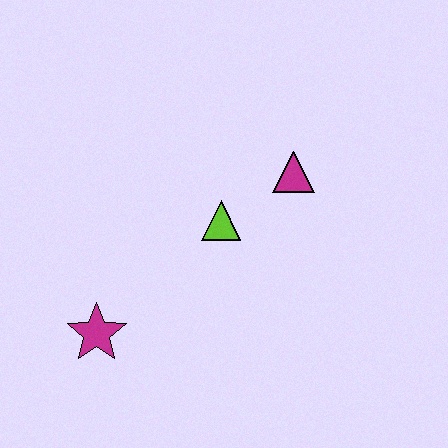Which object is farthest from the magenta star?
The magenta triangle is farthest from the magenta star.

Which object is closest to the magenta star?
The lime triangle is closest to the magenta star.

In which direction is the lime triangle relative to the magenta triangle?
The lime triangle is to the left of the magenta triangle.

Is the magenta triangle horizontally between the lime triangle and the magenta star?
No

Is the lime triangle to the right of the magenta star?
Yes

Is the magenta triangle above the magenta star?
Yes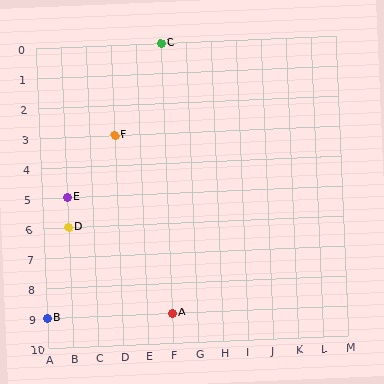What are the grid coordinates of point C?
Point C is at grid coordinates (F, 0).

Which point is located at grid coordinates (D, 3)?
Point F is at (D, 3).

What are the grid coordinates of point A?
Point A is at grid coordinates (F, 9).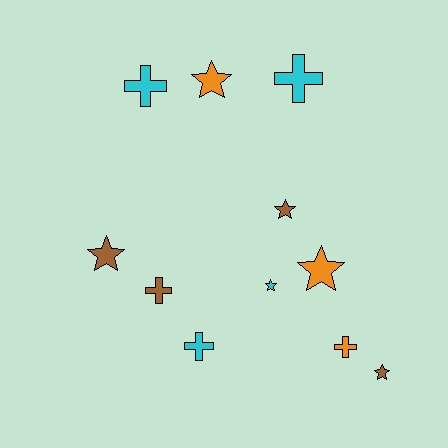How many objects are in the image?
There are 11 objects.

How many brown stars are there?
There are 3 brown stars.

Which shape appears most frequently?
Star, with 6 objects.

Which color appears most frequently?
Brown, with 4 objects.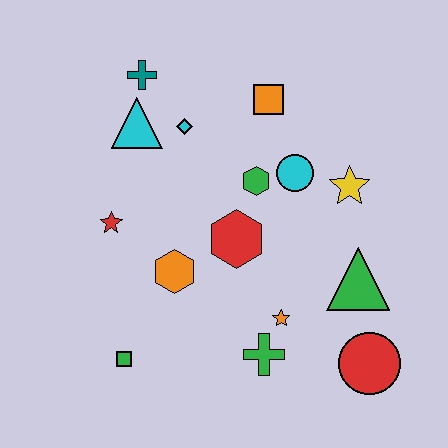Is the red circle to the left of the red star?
No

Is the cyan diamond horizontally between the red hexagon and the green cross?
No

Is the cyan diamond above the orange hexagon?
Yes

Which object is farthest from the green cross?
The teal cross is farthest from the green cross.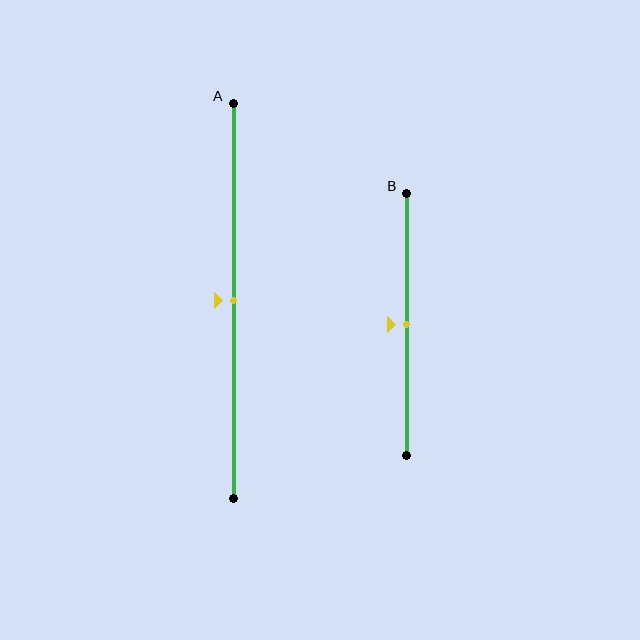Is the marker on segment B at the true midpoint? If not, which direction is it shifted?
Yes, the marker on segment B is at the true midpoint.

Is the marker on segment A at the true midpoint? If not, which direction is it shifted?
Yes, the marker on segment A is at the true midpoint.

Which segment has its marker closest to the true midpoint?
Segment A has its marker closest to the true midpoint.